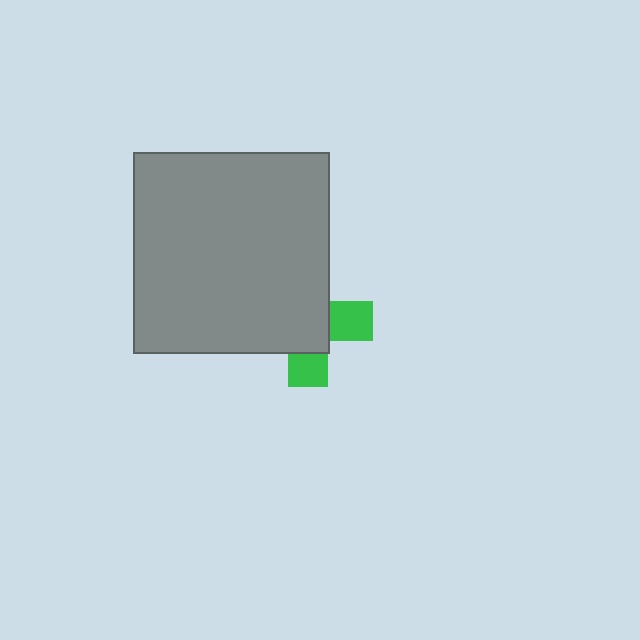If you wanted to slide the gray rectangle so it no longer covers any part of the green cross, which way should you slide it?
Slide it toward the upper-left — that is the most direct way to separate the two shapes.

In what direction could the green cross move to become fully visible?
The green cross could move toward the lower-right. That would shift it out from behind the gray rectangle entirely.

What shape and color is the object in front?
The object in front is a gray rectangle.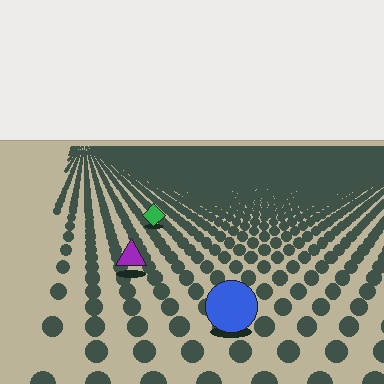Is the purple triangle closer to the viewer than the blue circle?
No. The blue circle is closer — you can tell from the texture gradient: the ground texture is coarser near it.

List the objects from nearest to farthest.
From nearest to farthest: the blue circle, the purple triangle, the green diamond.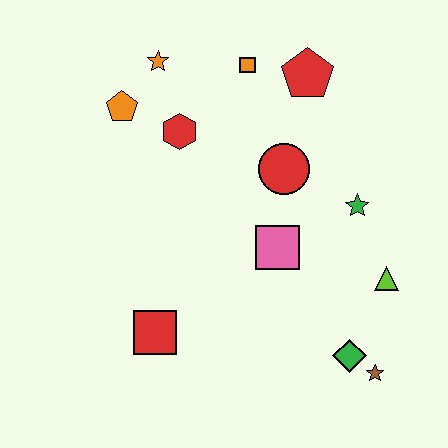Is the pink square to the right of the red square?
Yes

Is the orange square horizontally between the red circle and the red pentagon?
No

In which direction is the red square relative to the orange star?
The red square is below the orange star.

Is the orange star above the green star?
Yes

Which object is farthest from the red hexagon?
The brown star is farthest from the red hexagon.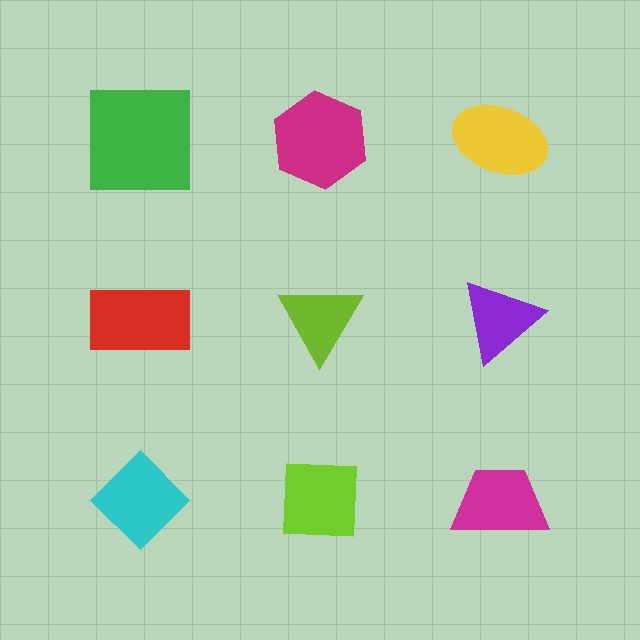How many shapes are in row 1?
3 shapes.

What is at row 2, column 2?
A lime triangle.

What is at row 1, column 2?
A magenta hexagon.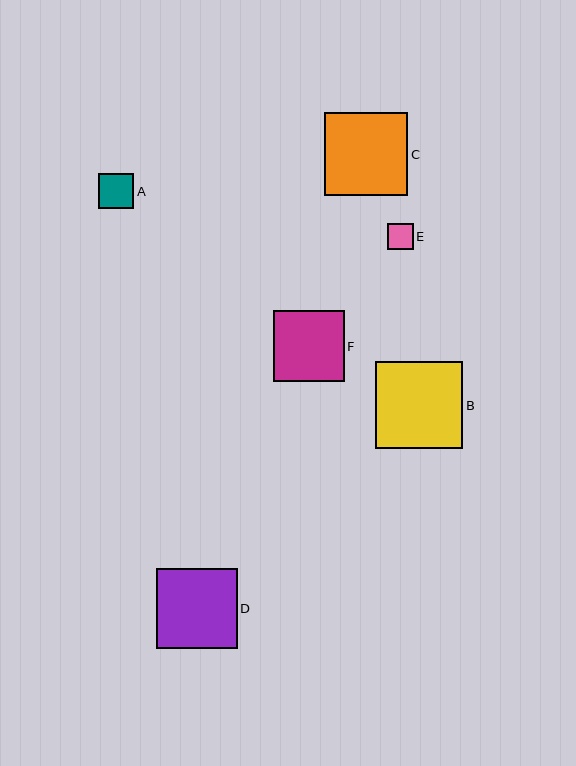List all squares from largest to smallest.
From largest to smallest: B, C, D, F, A, E.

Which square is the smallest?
Square E is the smallest with a size of approximately 26 pixels.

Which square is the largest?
Square B is the largest with a size of approximately 87 pixels.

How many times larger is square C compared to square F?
Square C is approximately 1.2 times the size of square F.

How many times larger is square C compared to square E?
Square C is approximately 3.2 times the size of square E.